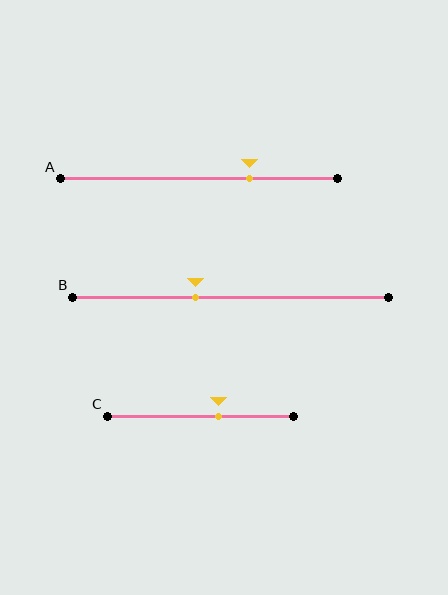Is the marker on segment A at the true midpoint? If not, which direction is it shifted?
No, the marker on segment A is shifted to the right by about 18% of the segment length.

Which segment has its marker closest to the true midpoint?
Segment C has its marker closest to the true midpoint.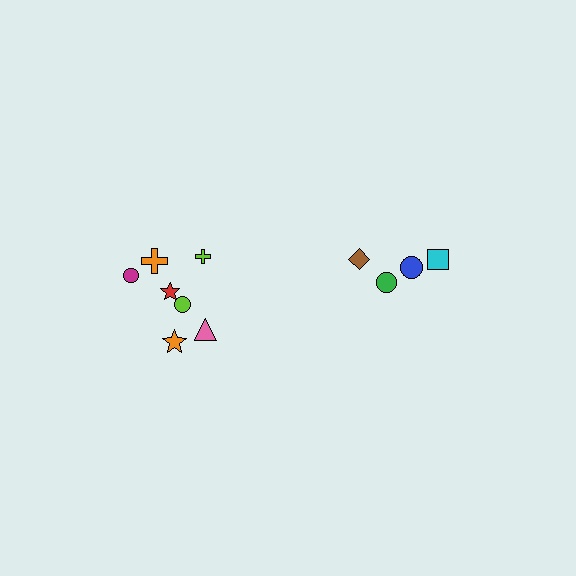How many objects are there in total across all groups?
There are 11 objects.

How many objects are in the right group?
There are 4 objects.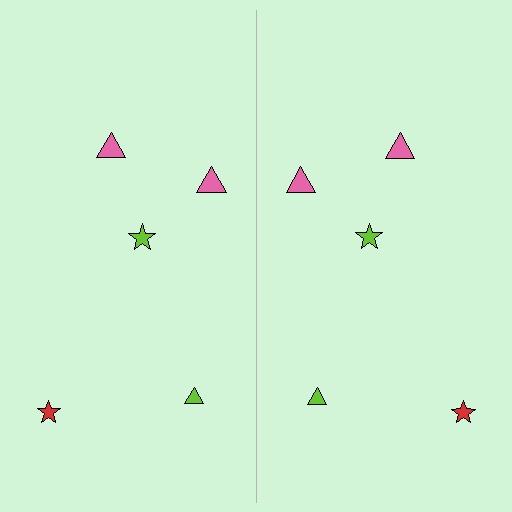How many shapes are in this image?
There are 10 shapes in this image.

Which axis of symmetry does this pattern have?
The pattern has a vertical axis of symmetry running through the center of the image.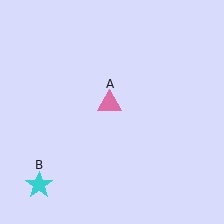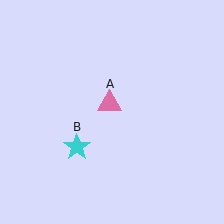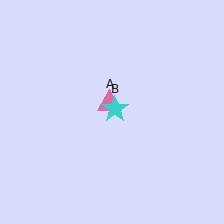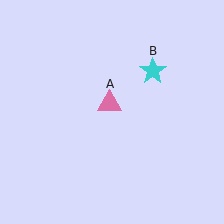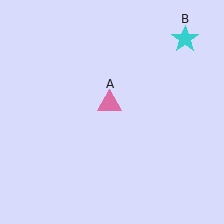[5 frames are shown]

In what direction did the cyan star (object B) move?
The cyan star (object B) moved up and to the right.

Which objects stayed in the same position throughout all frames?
Pink triangle (object A) remained stationary.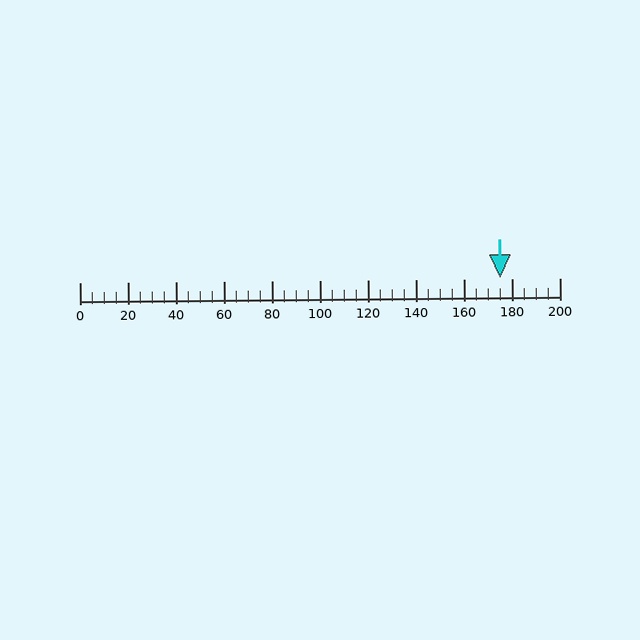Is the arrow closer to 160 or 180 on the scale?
The arrow is closer to 180.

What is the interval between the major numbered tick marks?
The major tick marks are spaced 20 units apart.